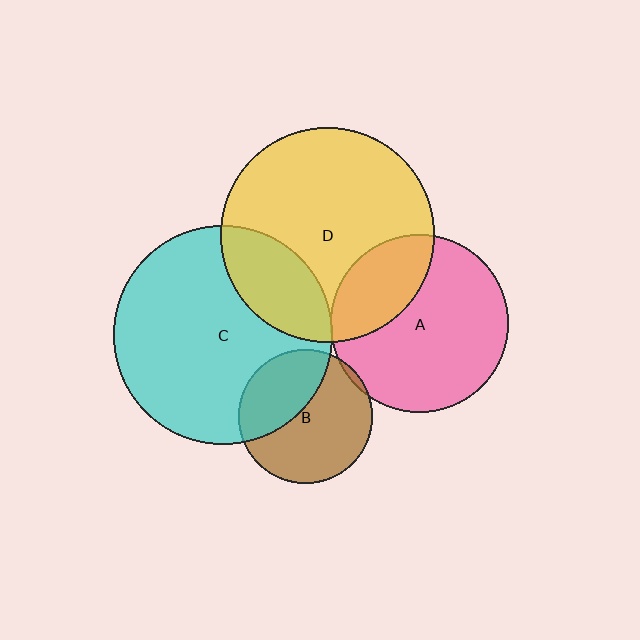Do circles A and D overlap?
Yes.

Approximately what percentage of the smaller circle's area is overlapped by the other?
Approximately 30%.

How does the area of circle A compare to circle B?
Approximately 1.8 times.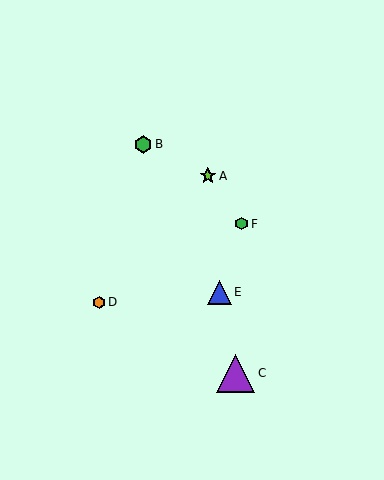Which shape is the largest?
The purple triangle (labeled C) is the largest.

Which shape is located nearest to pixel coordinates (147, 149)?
The green hexagon (labeled B) at (143, 144) is nearest to that location.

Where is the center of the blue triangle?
The center of the blue triangle is at (219, 292).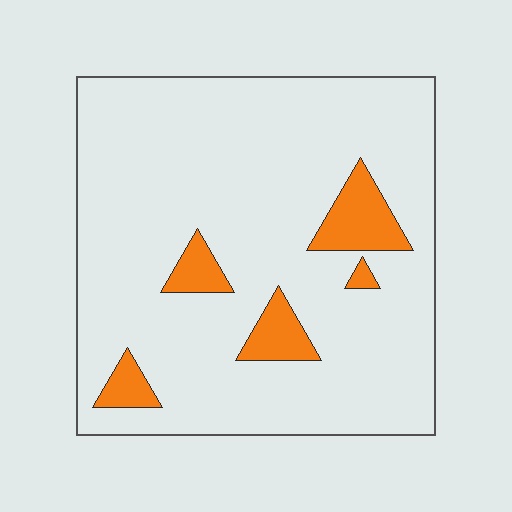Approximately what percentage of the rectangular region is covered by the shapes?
Approximately 10%.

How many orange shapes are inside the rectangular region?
5.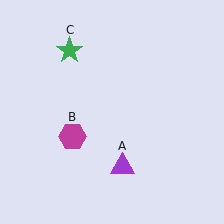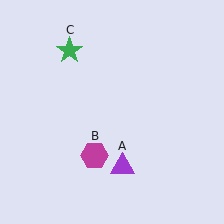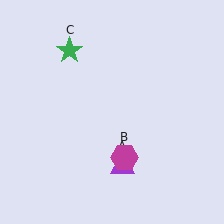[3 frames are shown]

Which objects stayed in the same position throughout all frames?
Purple triangle (object A) and green star (object C) remained stationary.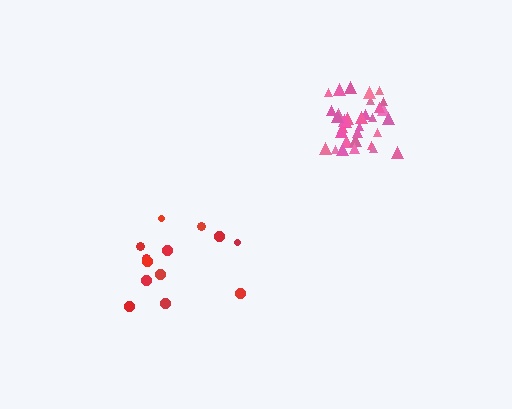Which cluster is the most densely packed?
Pink.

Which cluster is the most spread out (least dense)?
Red.